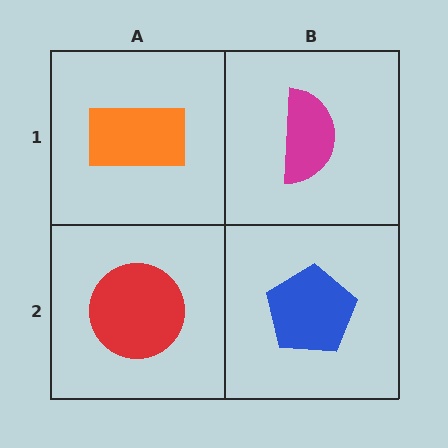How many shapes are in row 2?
2 shapes.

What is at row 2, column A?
A red circle.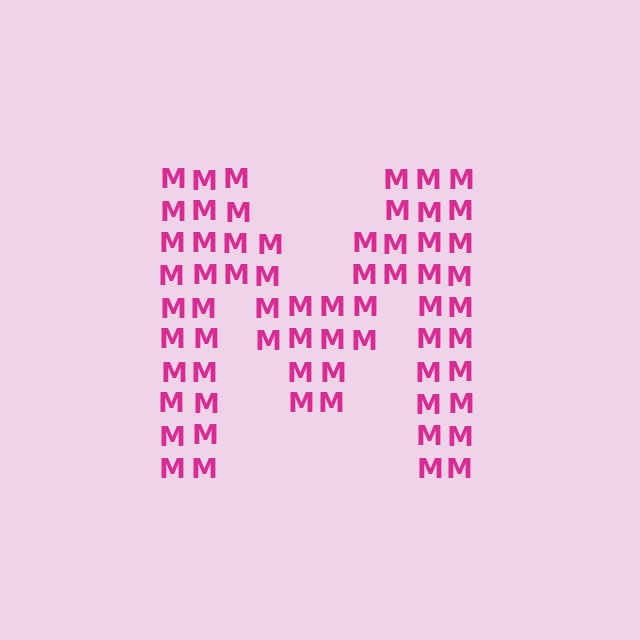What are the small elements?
The small elements are letter M's.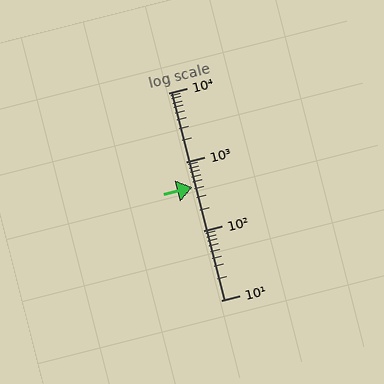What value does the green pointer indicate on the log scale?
The pointer indicates approximately 430.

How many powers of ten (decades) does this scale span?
The scale spans 3 decades, from 10 to 10000.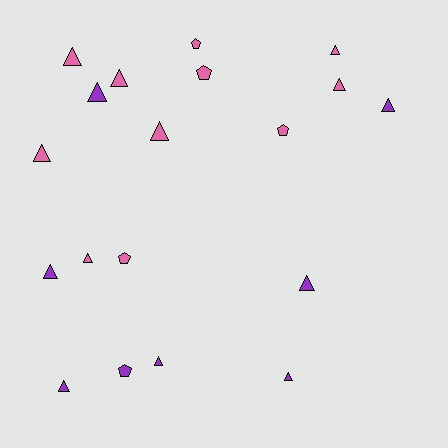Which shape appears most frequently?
Triangle, with 14 objects.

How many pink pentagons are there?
There are 4 pink pentagons.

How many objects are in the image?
There are 19 objects.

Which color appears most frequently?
Pink, with 11 objects.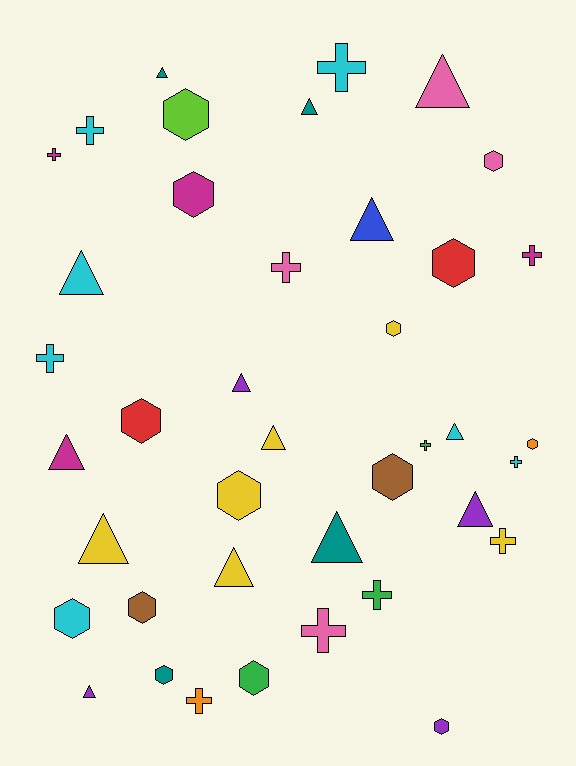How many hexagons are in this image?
There are 14 hexagons.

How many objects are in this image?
There are 40 objects.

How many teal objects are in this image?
There are 4 teal objects.